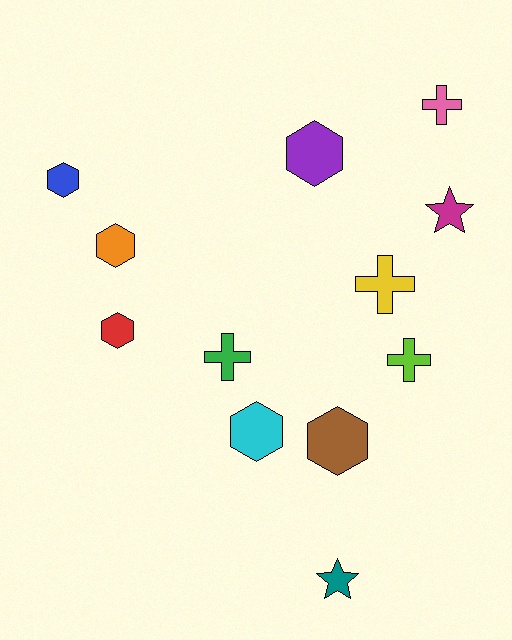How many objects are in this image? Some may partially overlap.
There are 12 objects.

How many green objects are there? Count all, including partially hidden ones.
There is 1 green object.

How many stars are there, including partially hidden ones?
There are 2 stars.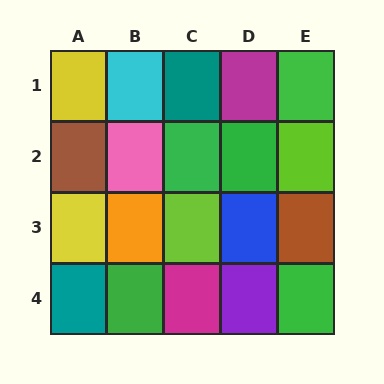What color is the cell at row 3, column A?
Yellow.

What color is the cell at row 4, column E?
Green.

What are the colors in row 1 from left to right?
Yellow, cyan, teal, magenta, green.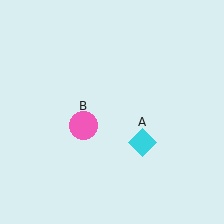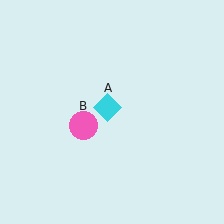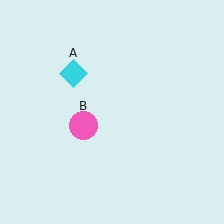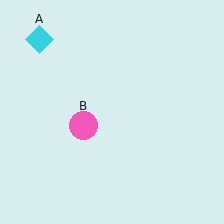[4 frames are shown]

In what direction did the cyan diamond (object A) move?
The cyan diamond (object A) moved up and to the left.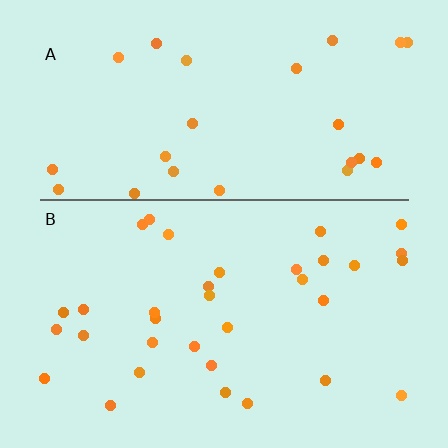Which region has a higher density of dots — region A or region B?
B (the bottom).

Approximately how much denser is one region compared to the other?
Approximately 1.3× — region B over region A.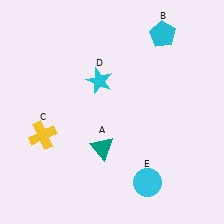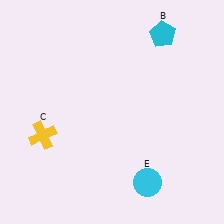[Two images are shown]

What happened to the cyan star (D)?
The cyan star (D) was removed in Image 2. It was in the top-left area of Image 1.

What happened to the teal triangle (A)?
The teal triangle (A) was removed in Image 2. It was in the bottom-left area of Image 1.